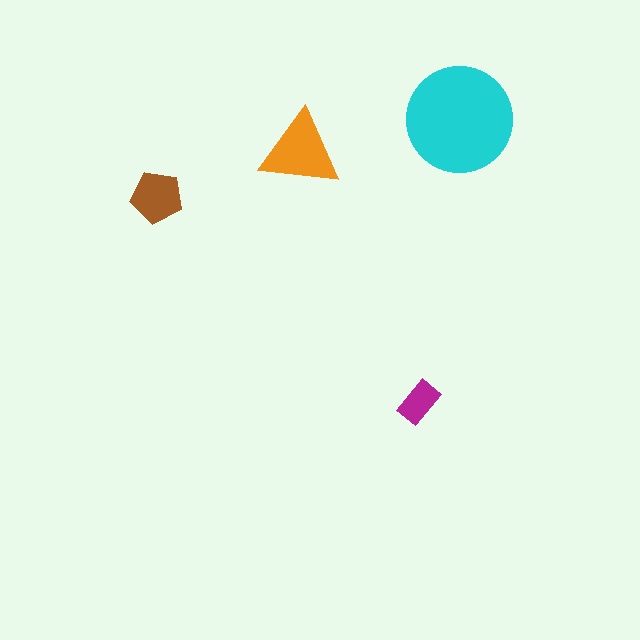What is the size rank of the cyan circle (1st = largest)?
1st.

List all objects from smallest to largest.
The magenta rectangle, the brown pentagon, the orange triangle, the cyan circle.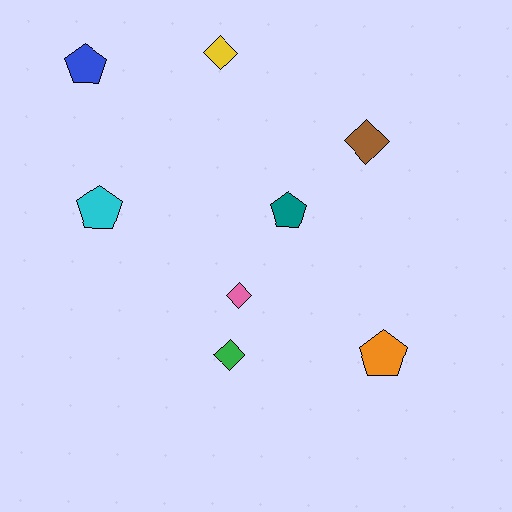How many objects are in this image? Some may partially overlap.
There are 8 objects.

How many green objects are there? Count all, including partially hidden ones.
There is 1 green object.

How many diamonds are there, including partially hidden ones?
There are 4 diamonds.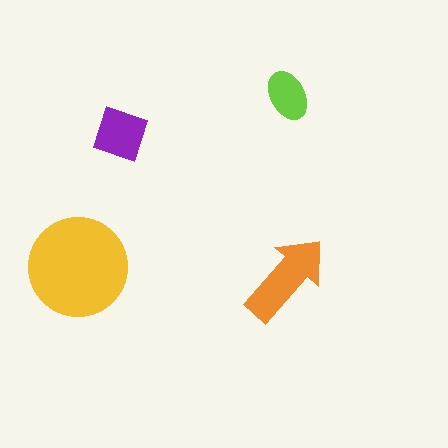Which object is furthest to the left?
The yellow circle is leftmost.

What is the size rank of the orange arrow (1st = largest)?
2nd.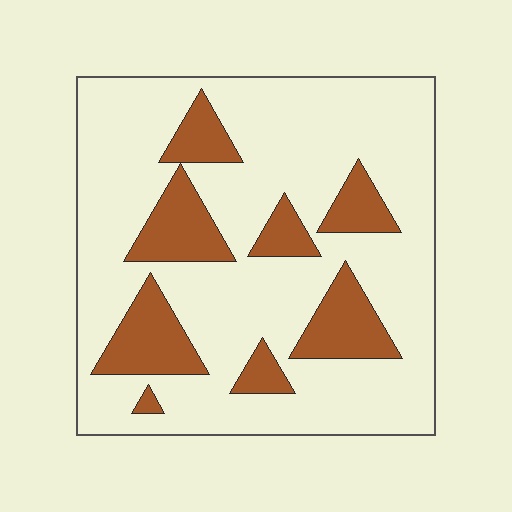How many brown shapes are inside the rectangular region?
8.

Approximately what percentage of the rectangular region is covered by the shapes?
Approximately 20%.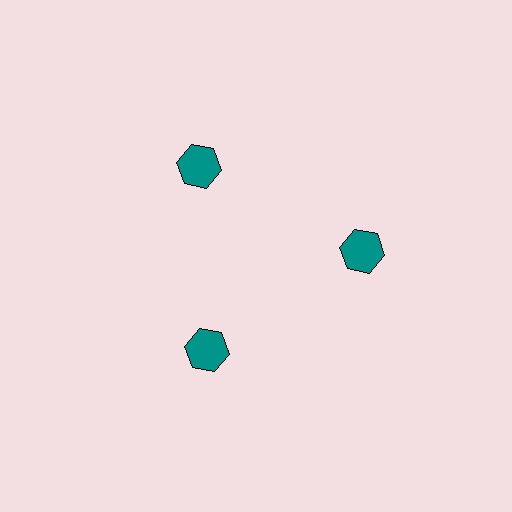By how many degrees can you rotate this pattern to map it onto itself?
The pattern maps onto itself every 120 degrees of rotation.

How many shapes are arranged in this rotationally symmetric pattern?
There are 3 shapes, arranged in 3 groups of 1.